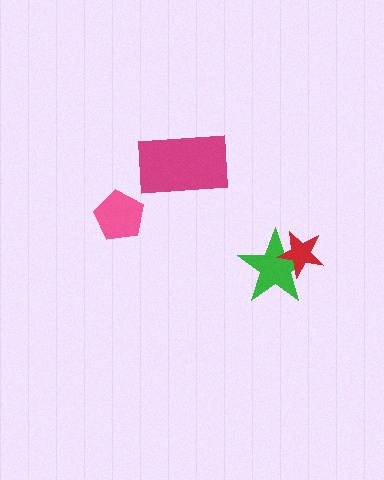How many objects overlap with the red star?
1 object overlaps with the red star.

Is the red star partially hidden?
No, no other shape covers it.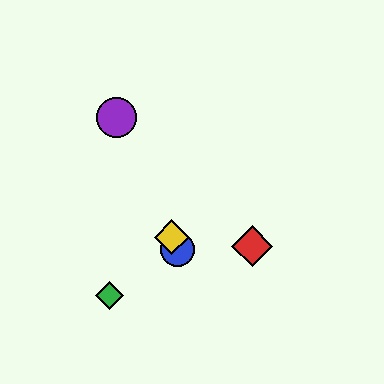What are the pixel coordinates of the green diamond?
The green diamond is at (110, 295).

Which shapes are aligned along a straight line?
The blue circle, the yellow diamond, the purple circle are aligned along a straight line.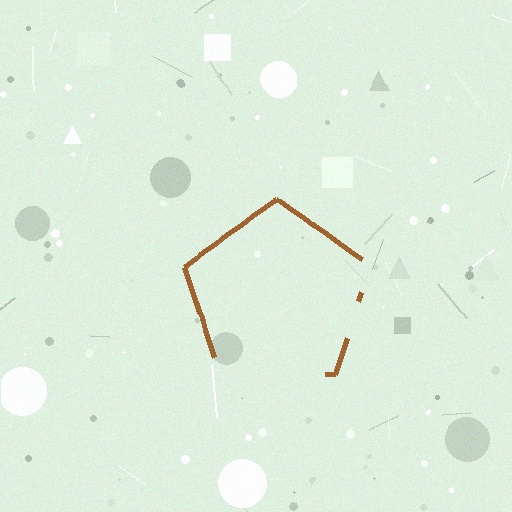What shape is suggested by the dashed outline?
The dashed outline suggests a pentagon.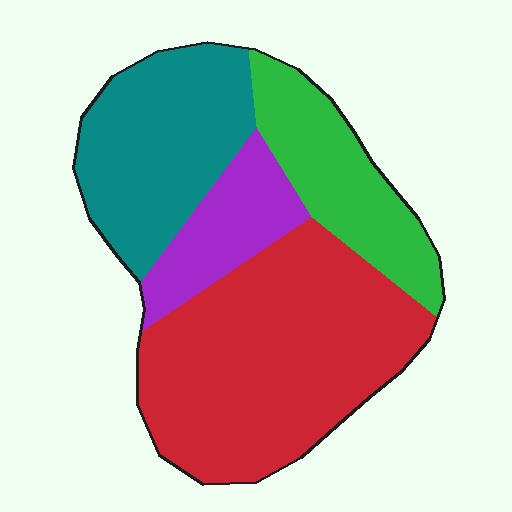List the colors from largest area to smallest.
From largest to smallest: red, teal, green, purple.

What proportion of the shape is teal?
Teal covers around 25% of the shape.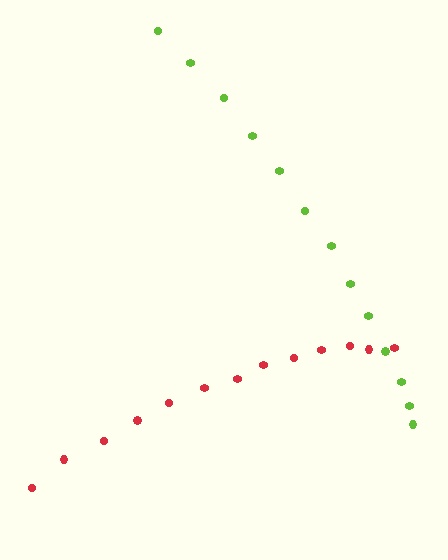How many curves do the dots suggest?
There are 2 distinct paths.